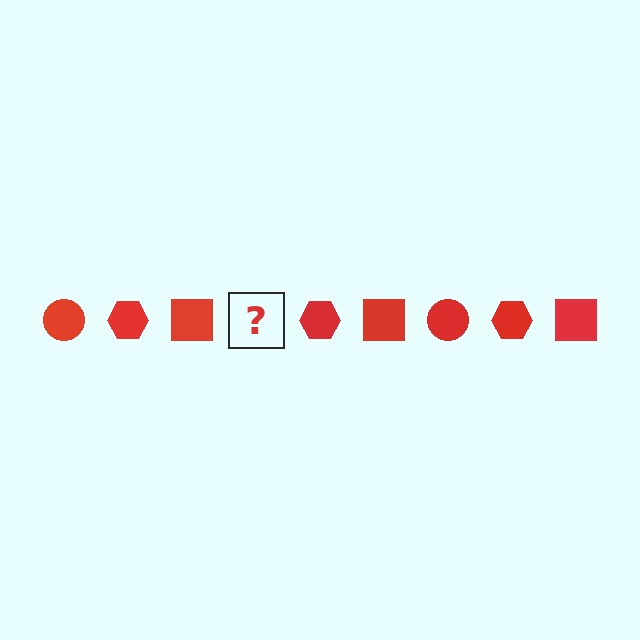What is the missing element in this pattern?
The missing element is a red circle.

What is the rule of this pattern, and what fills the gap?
The rule is that the pattern cycles through circle, hexagon, square shapes in red. The gap should be filled with a red circle.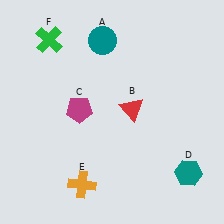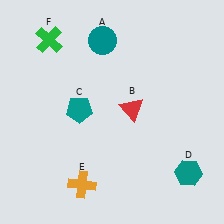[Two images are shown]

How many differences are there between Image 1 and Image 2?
There is 1 difference between the two images.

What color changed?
The pentagon (C) changed from magenta in Image 1 to teal in Image 2.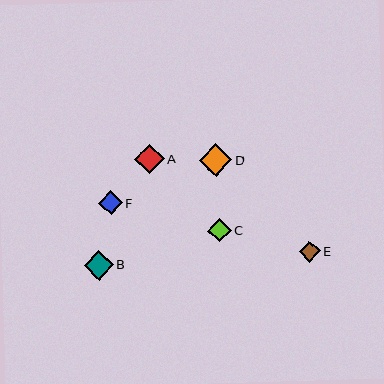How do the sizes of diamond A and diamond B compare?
Diamond A and diamond B are approximately the same size.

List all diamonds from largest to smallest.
From largest to smallest: D, A, B, F, C, E.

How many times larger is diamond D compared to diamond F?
Diamond D is approximately 1.4 times the size of diamond F.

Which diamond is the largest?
Diamond D is the largest with a size of approximately 33 pixels.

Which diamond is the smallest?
Diamond E is the smallest with a size of approximately 21 pixels.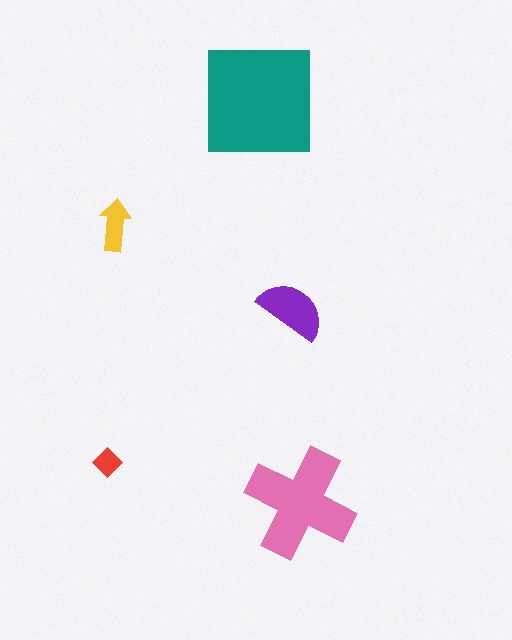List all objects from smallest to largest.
The red diamond, the yellow arrow, the purple semicircle, the pink cross, the teal square.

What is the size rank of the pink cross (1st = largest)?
2nd.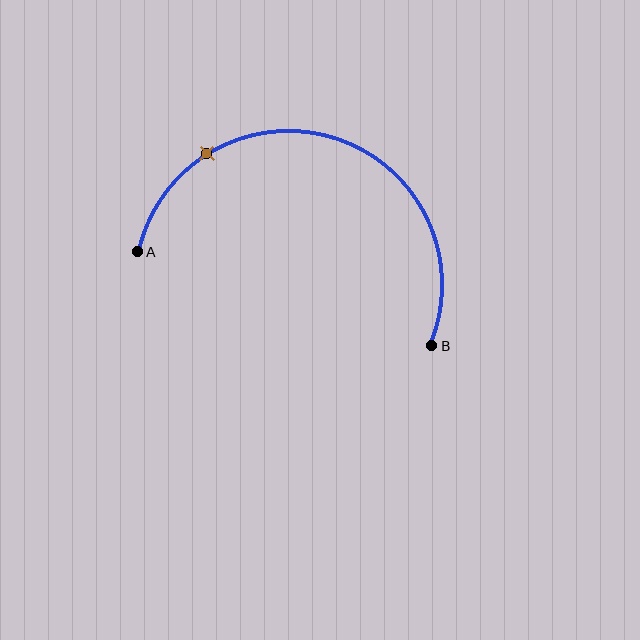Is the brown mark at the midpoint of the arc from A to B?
No. The brown mark lies on the arc but is closer to endpoint A. The arc midpoint would be at the point on the curve equidistant along the arc from both A and B.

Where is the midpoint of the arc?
The arc midpoint is the point on the curve farthest from the straight line joining A and B. It sits above that line.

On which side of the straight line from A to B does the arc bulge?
The arc bulges above the straight line connecting A and B.